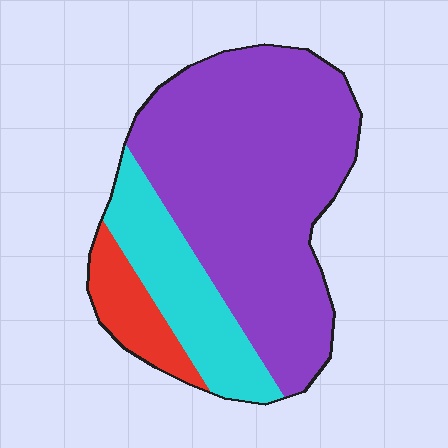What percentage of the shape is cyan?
Cyan covers 21% of the shape.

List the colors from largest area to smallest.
From largest to smallest: purple, cyan, red.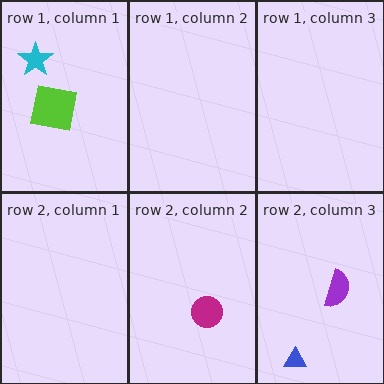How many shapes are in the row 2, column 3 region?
2.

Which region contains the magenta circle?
The row 2, column 2 region.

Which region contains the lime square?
The row 1, column 1 region.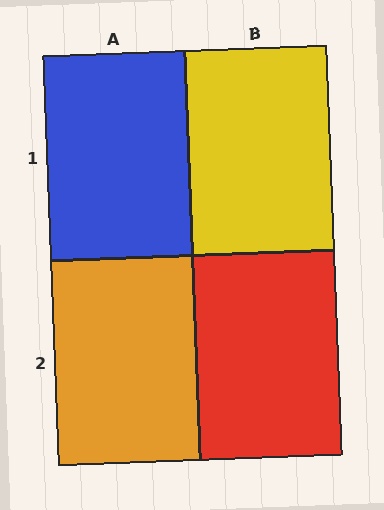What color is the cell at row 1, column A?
Blue.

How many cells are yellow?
1 cell is yellow.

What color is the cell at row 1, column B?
Yellow.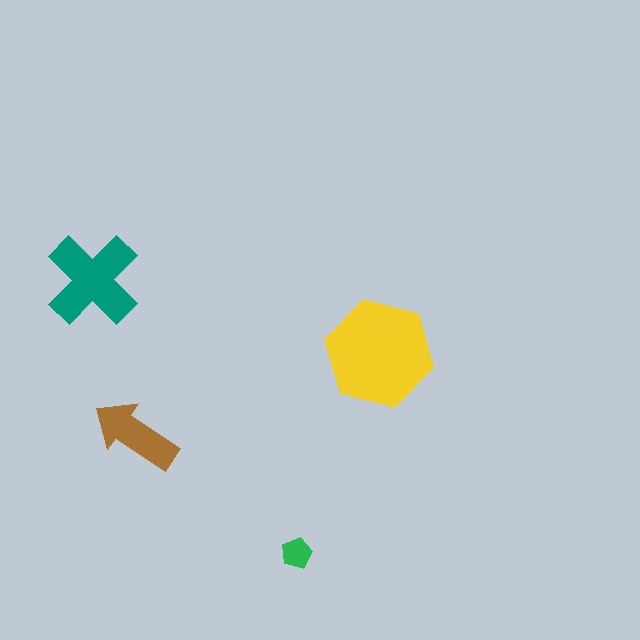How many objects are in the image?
There are 4 objects in the image.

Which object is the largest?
The yellow hexagon.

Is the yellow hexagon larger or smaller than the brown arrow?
Larger.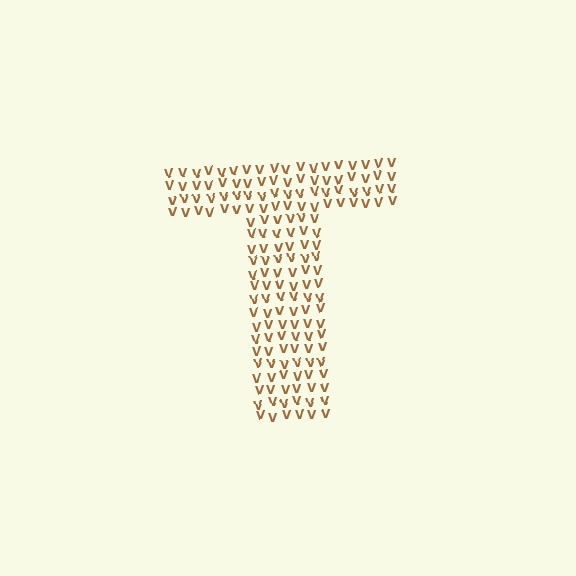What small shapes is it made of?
It is made of small letter V's.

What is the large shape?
The large shape is the letter T.